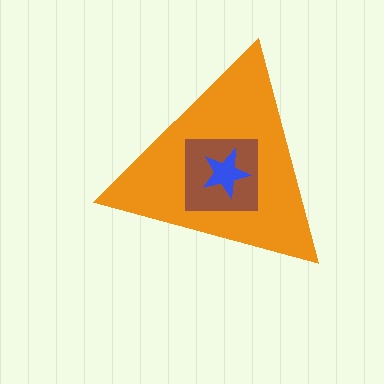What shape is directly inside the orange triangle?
The brown square.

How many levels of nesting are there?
3.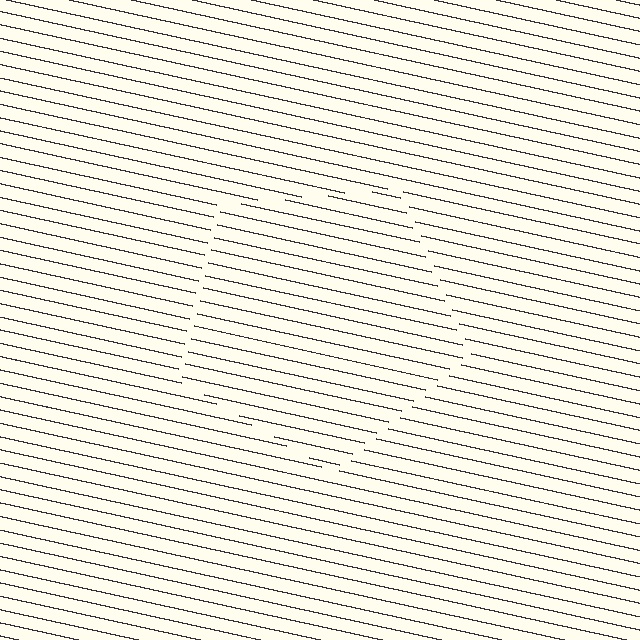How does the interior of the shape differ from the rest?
The interior of the shape contains the same grating, shifted by half a period — the contour is defined by the phase discontinuity where line-ends from the inner and outer gratings abut.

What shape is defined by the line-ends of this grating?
An illusory pentagon. The interior of the shape contains the same grating, shifted by half a period — the contour is defined by the phase discontinuity where line-ends from the inner and outer gratings abut.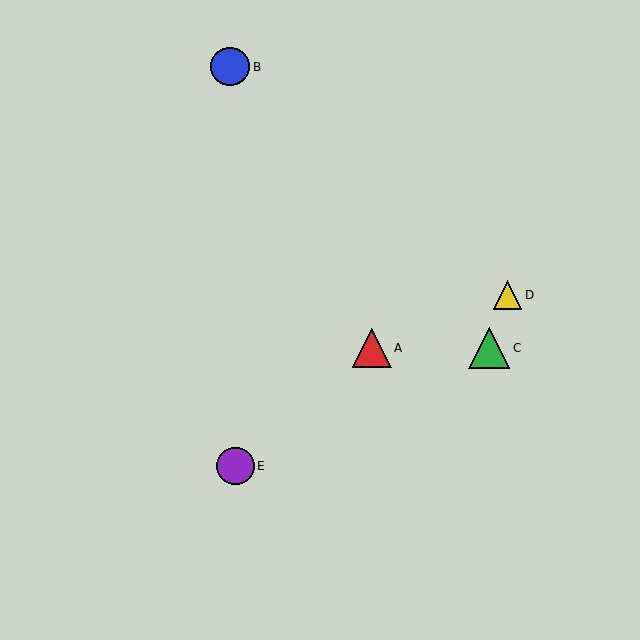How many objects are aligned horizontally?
2 objects (A, C) are aligned horizontally.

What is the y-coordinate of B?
Object B is at y≈67.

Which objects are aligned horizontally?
Objects A, C are aligned horizontally.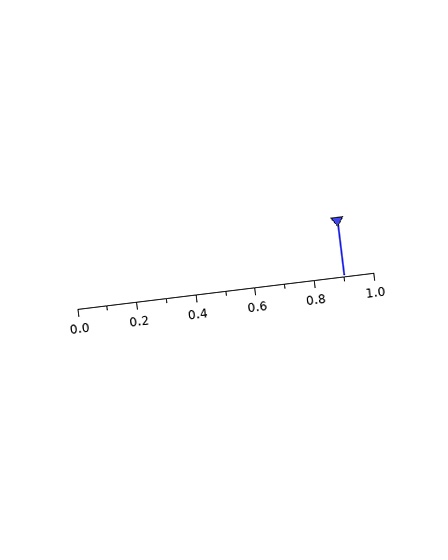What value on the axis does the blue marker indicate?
The marker indicates approximately 0.9.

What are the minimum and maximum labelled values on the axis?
The axis runs from 0.0 to 1.0.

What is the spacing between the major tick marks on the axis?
The major ticks are spaced 0.2 apart.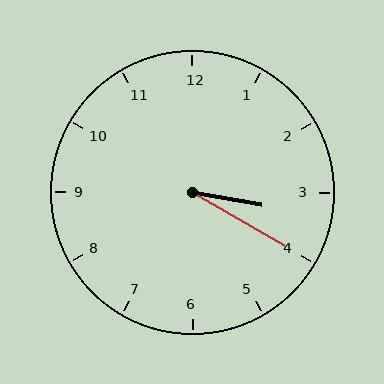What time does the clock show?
3:20.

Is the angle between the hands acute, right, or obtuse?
It is acute.